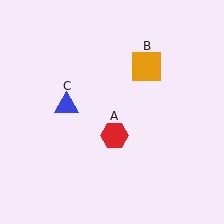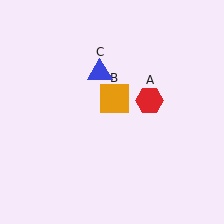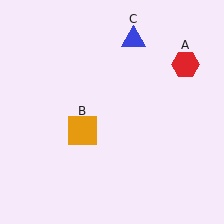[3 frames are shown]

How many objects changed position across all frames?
3 objects changed position: red hexagon (object A), orange square (object B), blue triangle (object C).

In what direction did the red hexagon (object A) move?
The red hexagon (object A) moved up and to the right.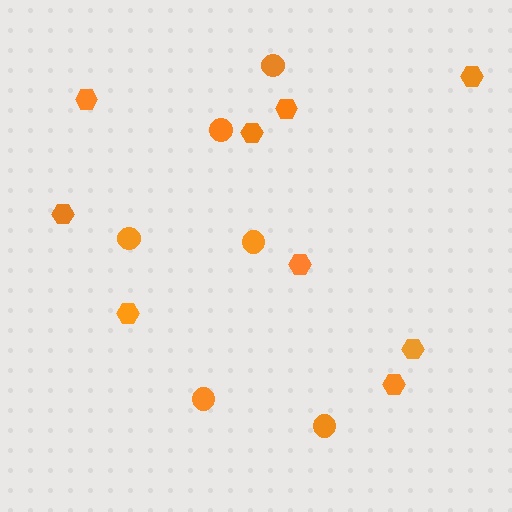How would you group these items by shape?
There are 2 groups: one group of circles (6) and one group of hexagons (9).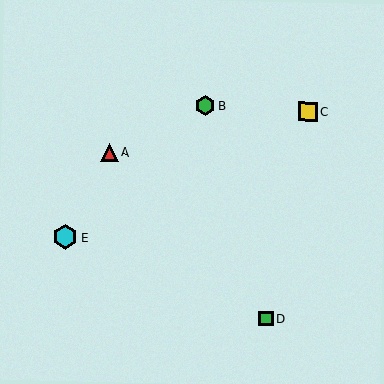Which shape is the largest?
The cyan hexagon (labeled E) is the largest.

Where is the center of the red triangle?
The center of the red triangle is at (109, 152).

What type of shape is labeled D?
Shape D is a green square.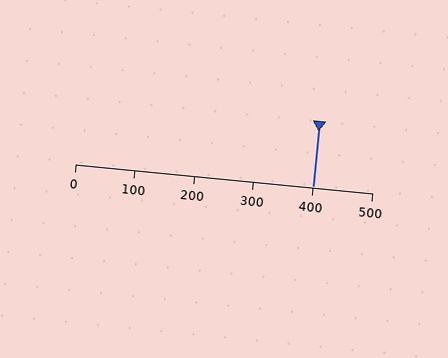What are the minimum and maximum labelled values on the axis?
The axis runs from 0 to 500.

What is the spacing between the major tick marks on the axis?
The major ticks are spaced 100 apart.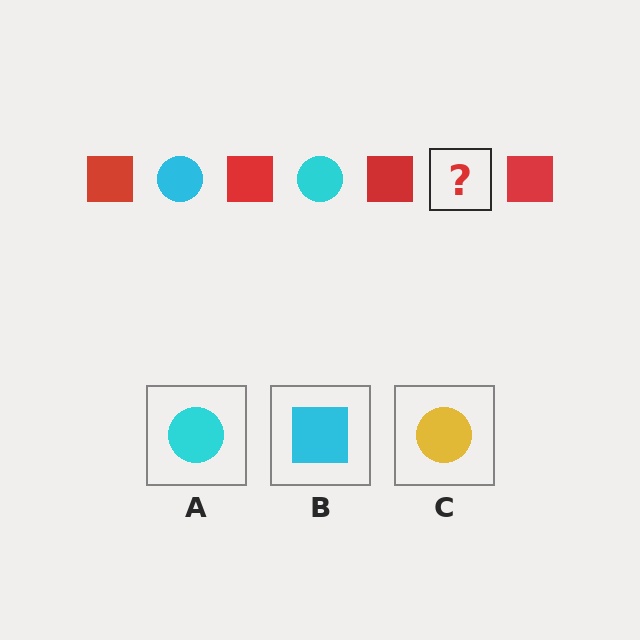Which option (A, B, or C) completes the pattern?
A.